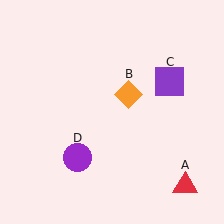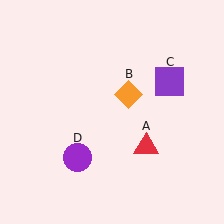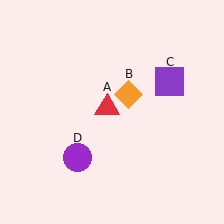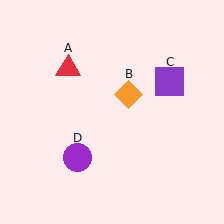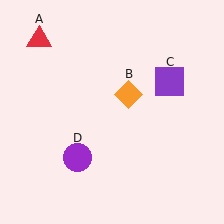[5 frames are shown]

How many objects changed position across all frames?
1 object changed position: red triangle (object A).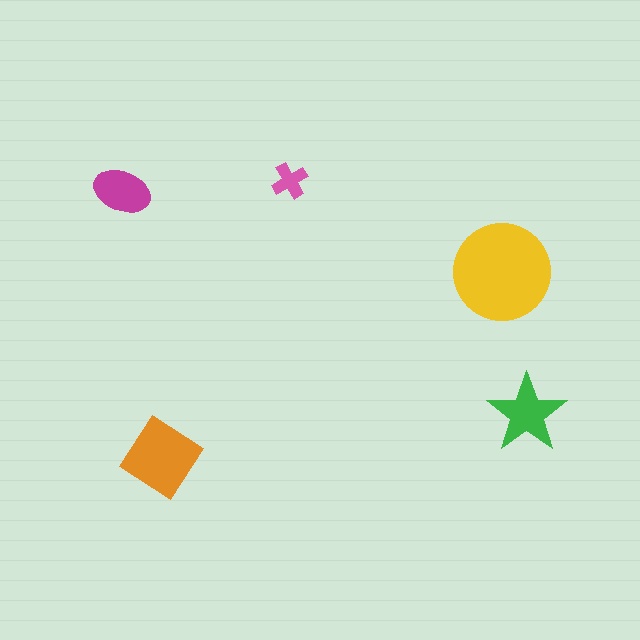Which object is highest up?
The pink cross is topmost.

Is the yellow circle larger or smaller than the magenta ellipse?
Larger.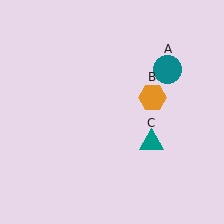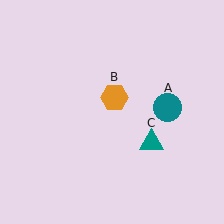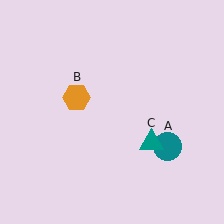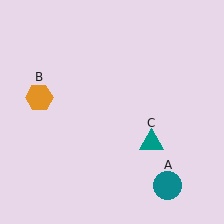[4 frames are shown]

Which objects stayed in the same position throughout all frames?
Teal triangle (object C) remained stationary.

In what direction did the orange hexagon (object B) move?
The orange hexagon (object B) moved left.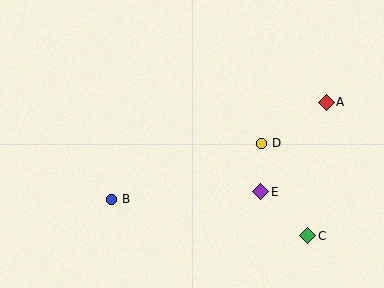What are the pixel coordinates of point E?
Point E is at (261, 192).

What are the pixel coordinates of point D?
Point D is at (262, 143).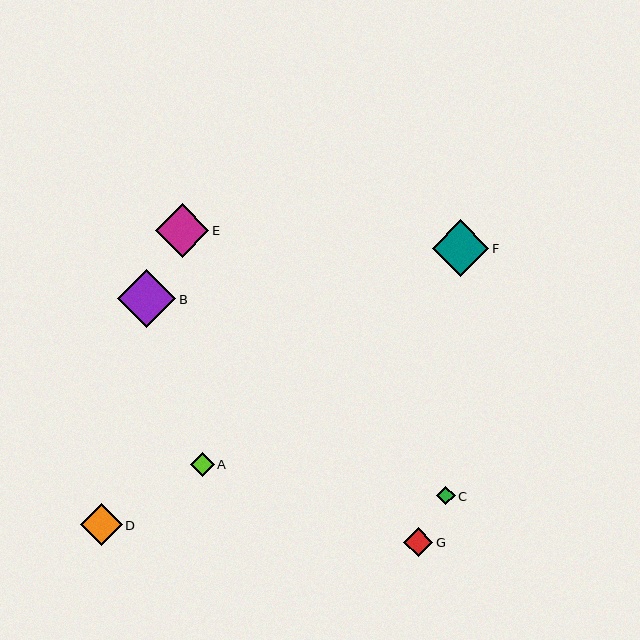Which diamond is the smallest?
Diamond C is the smallest with a size of approximately 18 pixels.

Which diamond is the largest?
Diamond B is the largest with a size of approximately 58 pixels.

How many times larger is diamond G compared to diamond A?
Diamond G is approximately 1.2 times the size of diamond A.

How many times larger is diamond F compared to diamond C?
Diamond F is approximately 3.0 times the size of diamond C.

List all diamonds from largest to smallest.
From largest to smallest: B, F, E, D, G, A, C.